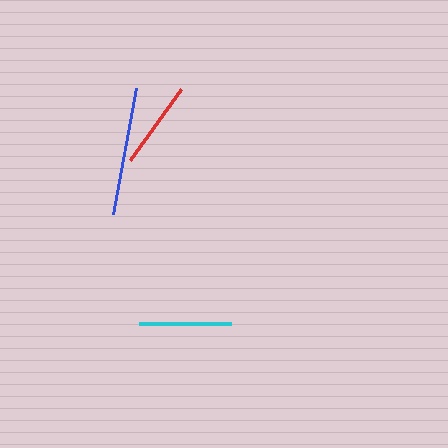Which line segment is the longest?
The blue line is the longest at approximately 128 pixels.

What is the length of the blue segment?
The blue segment is approximately 128 pixels long.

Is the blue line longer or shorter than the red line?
The blue line is longer than the red line.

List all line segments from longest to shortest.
From longest to shortest: blue, cyan, red.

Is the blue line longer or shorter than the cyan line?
The blue line is longer than the cyan line.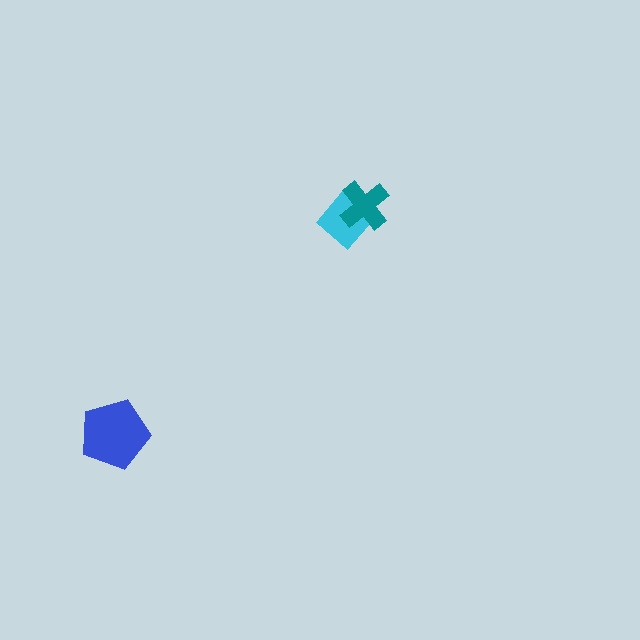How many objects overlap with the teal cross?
1 object overlaps with the teal cross.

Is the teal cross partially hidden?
No, no other shape covers it.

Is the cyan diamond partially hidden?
Yes, it is partially covered by another shape.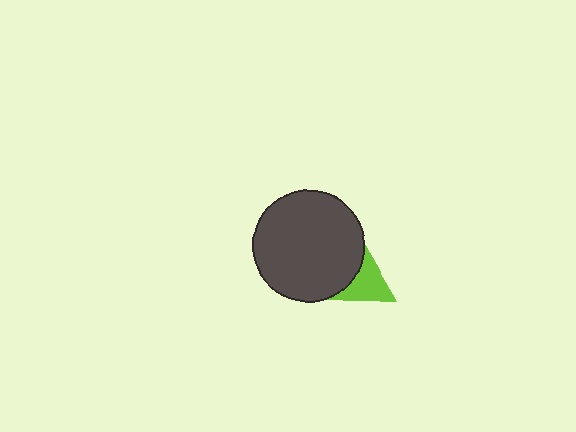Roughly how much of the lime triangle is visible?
A small part of it is visible (roughly 41%).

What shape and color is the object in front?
The object in front is a dark gray circle.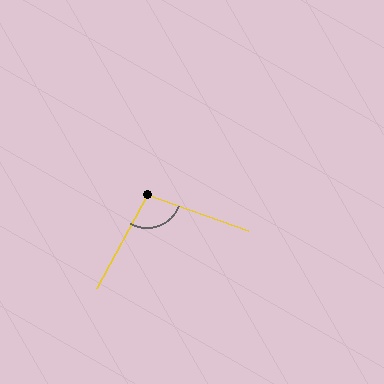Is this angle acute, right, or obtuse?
It is obtuse.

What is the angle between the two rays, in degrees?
Approximately 99 degrees.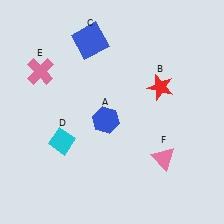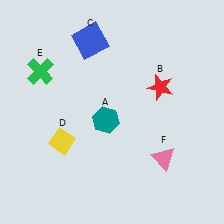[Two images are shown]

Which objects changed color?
A changed from blue to teal. D changed from cyan to yellow. E changed from pink to green.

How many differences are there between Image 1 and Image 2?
There are 3 differences between the two images.